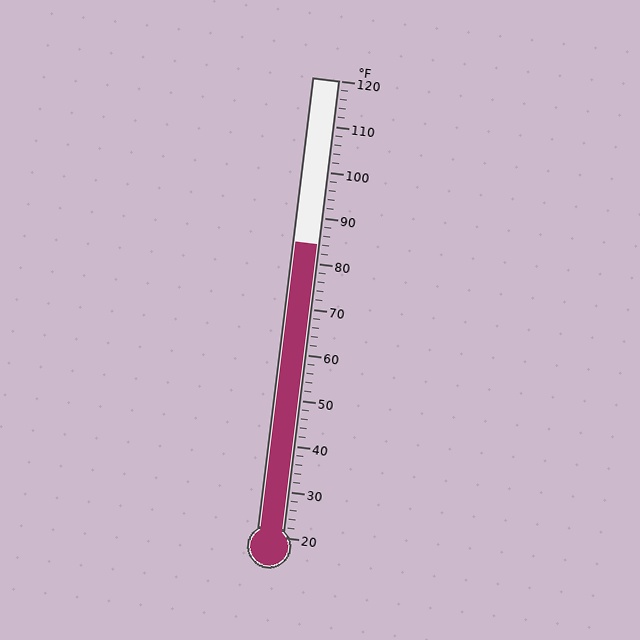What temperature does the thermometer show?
The thermometer shows approximately 84°F.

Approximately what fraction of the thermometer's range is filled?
The thermometer is filled to approximately 65% of its range.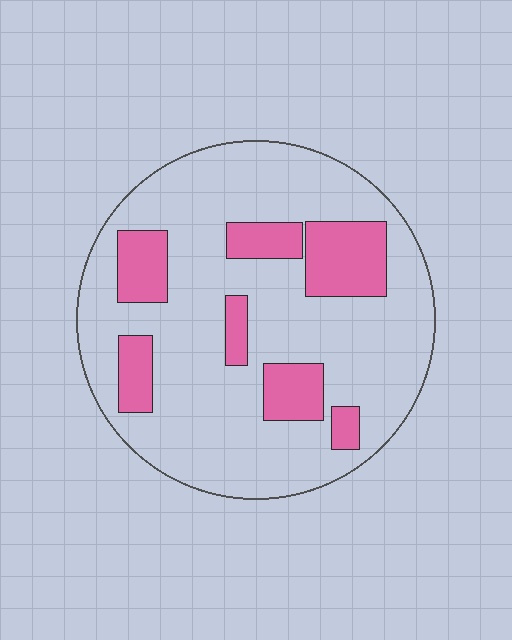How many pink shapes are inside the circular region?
7.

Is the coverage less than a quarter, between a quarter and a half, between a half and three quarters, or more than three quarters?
Less than a quarter.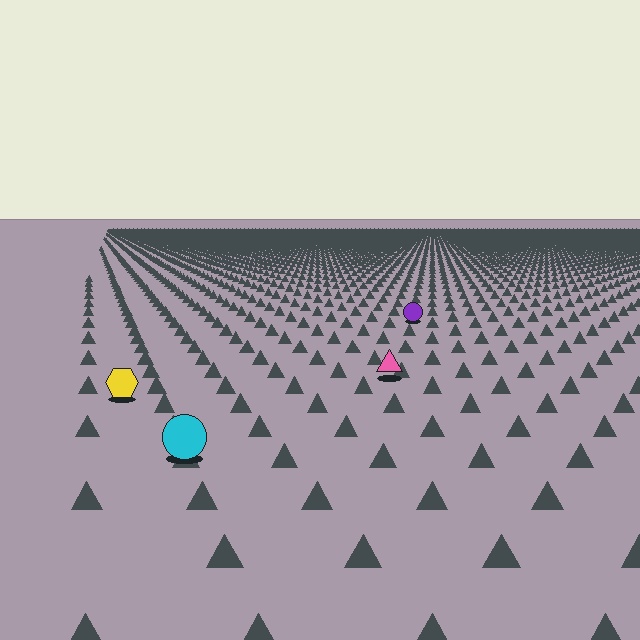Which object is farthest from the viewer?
The purple circle is farthest from the viewer. It appears smaller and the ground texture around it is denser.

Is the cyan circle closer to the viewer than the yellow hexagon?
Yes. The cyan circle is closer — you can tell from the texture gradient: the ground texture is coarser near it.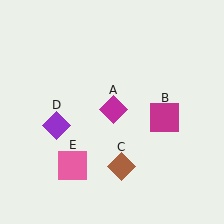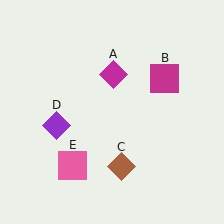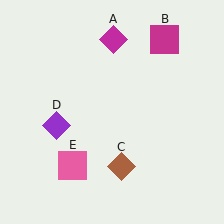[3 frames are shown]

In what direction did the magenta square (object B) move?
The magenta square (object B) moved up.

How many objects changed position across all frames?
2 objects changed position: magenta diamond (object A), magenta square (object B).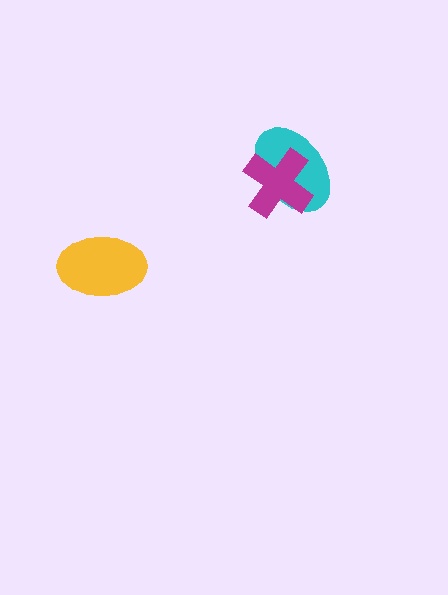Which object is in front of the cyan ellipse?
The magenta cross is in front of the cyan ellipse.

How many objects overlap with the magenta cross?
1 object overlaps with the magenta cross.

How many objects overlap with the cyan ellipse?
1 object overlaps with the cyan ellipse.